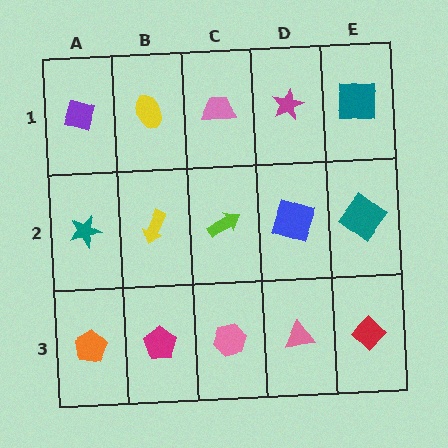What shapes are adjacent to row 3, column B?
A yellow arrow (row 2, column B), an orange pentagon (row 3, column A), a pink hexagon (row 3, column C).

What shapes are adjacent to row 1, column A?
A teal star (row 2, column A), a yellow ellipse (row 1, column B).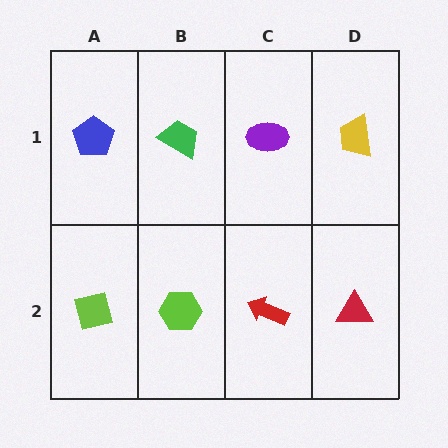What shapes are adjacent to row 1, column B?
A lime hexagon (row 2, column B), a blue pentagon (row 1, column A), a purple ellipse (row 1, column C).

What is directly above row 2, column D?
A yellow trapezoid.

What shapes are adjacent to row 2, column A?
A blue pentagon (row 1, column A), a lime hexagon (row 2, column B).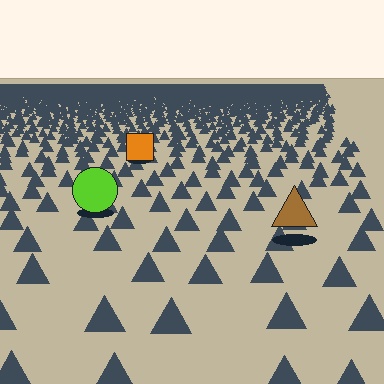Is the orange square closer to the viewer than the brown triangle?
No. The brown triangle is closer — you can tell from the texture gradient: the ground texture is coarser near it.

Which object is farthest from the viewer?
The orange square is farthest from the viewer. It appears smaller and the ground texture around it is denser.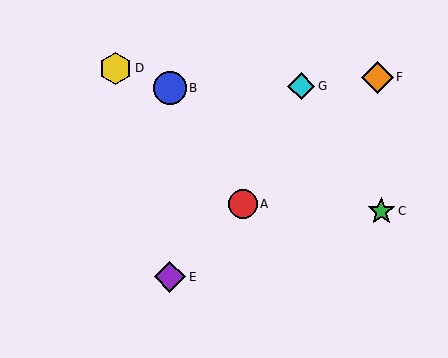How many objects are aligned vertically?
2 objects (B, E) are aligned vertically.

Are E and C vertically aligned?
No, E is at x≈170 and C is at x≈381.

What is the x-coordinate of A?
Object A is at x≈243.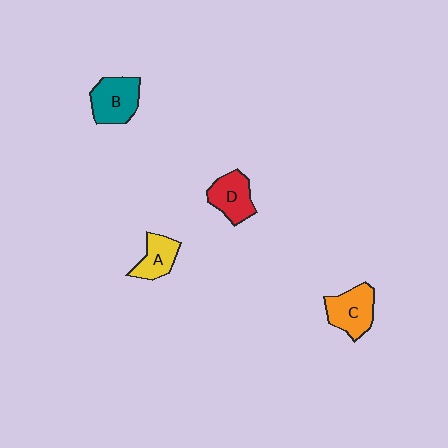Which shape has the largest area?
Shape B (teal).